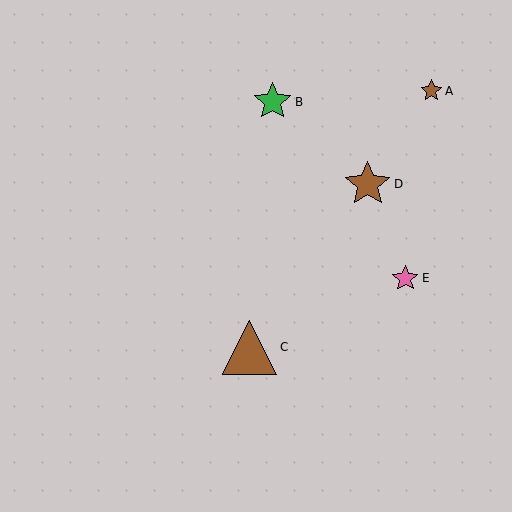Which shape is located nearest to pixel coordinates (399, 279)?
The pink star (labeled E) at (405, 278) is nearest to that location.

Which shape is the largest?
The brown triangle (labeled C) is the largest.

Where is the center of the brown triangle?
The center of the brown triangle is at (250, 347).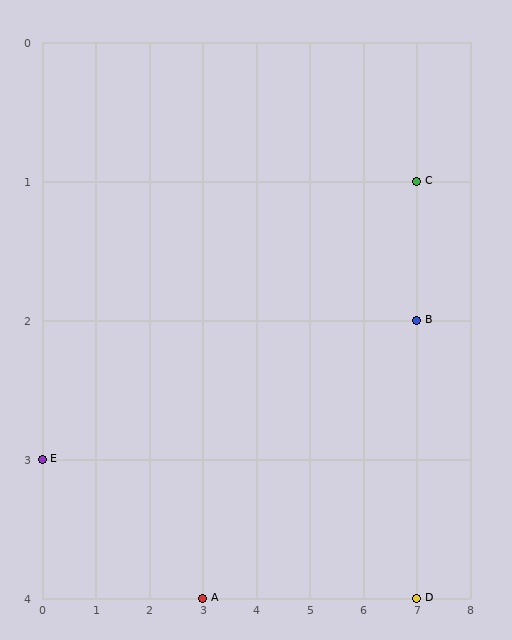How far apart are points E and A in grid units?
Points E and A are 3 columns and 1 row apart (about 3.2 grid units diagonally).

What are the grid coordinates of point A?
Point A is at grid coordinates (3, 4).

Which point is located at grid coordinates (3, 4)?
Point A is at (3, 4).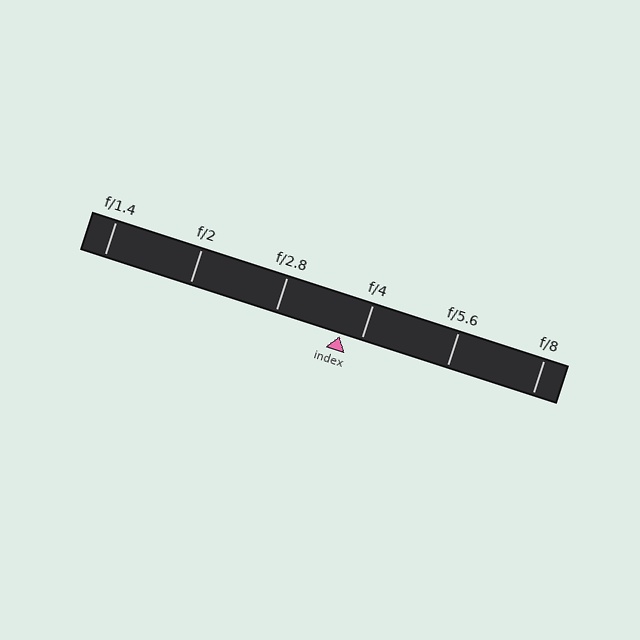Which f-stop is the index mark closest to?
The index mark is closest to f/4.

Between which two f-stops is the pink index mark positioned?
The index mark is between f/2.8 and f/4.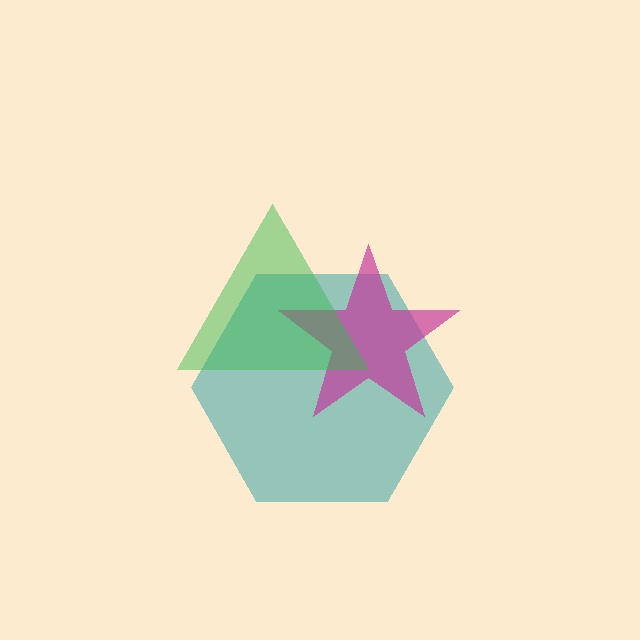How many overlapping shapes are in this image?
There are 3 overlapping shapes in the image.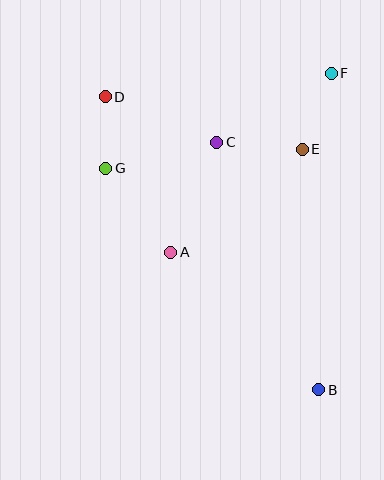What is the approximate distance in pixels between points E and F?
The distance between E and F is approximately 82 pixels.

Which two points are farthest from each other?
Points B and D are farthest from each other.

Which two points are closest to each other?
Points D and G are closest to each other.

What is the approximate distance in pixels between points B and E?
The distance between B and E is approximately 241 pixels.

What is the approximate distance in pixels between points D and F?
The distance between D and F is approximately 228 pixels.